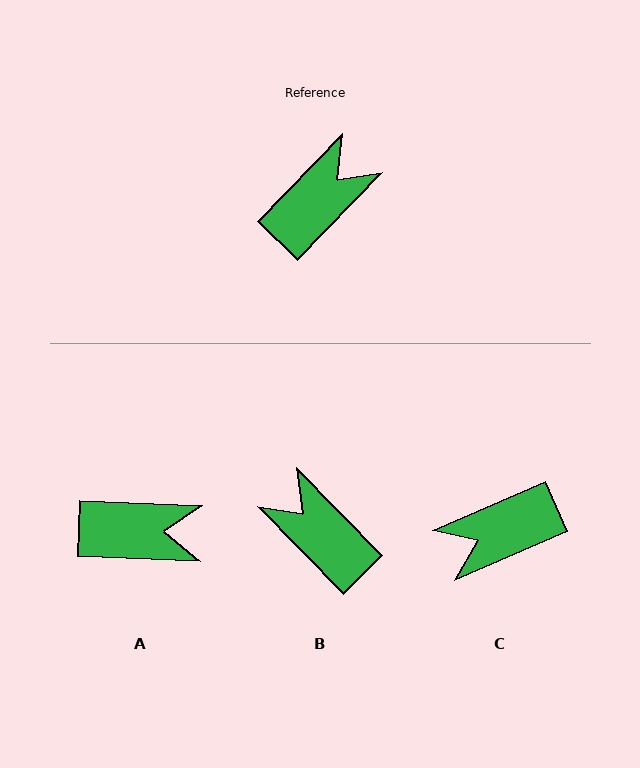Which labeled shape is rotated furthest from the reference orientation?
C, about 158 degrees away.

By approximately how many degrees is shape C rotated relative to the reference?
Approximately 158 degrees counter-clockwise.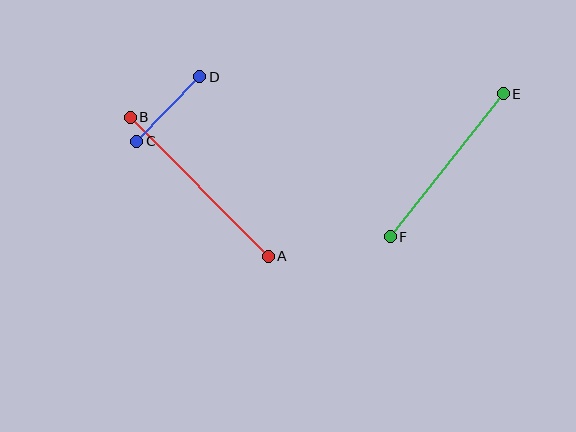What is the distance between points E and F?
The distance is approximately 182 pixels.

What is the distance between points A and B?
The distance is approximately 196 pixels.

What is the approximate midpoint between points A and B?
The midpoint is at approximately (199, 187) pixels.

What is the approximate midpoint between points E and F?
The midpoint is at approximately (447, 165) pixels.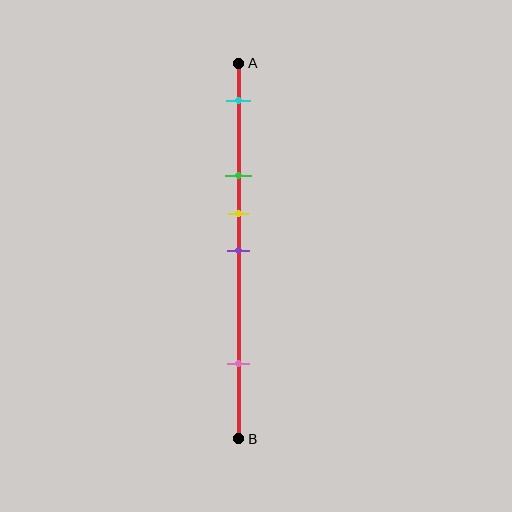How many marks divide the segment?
There are 5 marks dividing the segment.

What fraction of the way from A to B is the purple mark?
The purple mark is approximately 50% (0.5) of the way from A to B.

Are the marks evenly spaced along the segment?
No, the marks are not evenly spaced.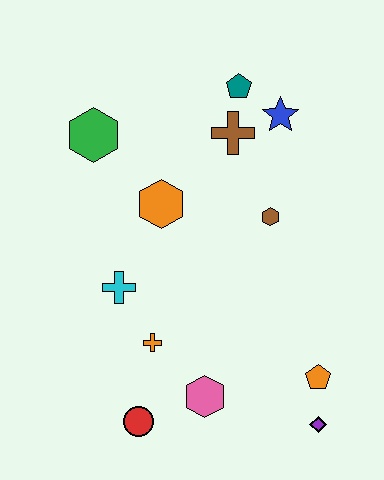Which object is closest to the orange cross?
The cyan cross is closest to the orange cross.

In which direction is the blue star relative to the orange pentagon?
The blue star is above the orange pentagon.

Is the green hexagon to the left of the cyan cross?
Yes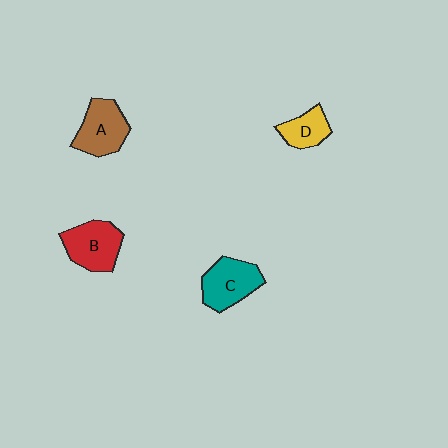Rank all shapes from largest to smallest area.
From largest to smallest: B (red), C (teal), A (brown), D (yellow).